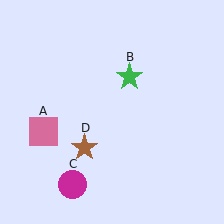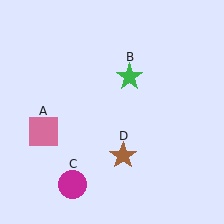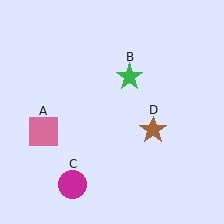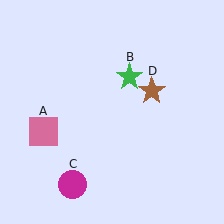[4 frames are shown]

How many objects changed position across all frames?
1 object changed position: brown star (object D).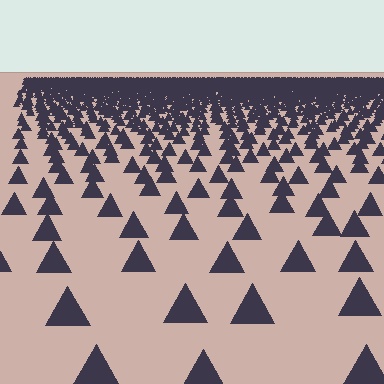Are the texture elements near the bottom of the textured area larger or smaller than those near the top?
Larger. Near the bottom, elements are closer to the viewer and appear at a bigger on-screen size.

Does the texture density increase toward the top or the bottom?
Density increases toward the top.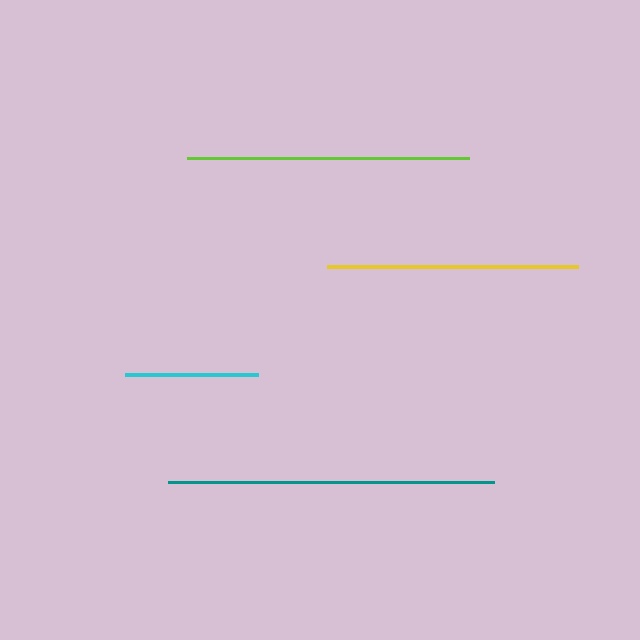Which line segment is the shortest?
The cyan line is the shortest at approximately 132 pixels.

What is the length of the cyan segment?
The cyan segment is approximately 132 pixels long.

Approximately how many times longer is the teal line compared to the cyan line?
The teal line is approximately 2.5 times the length of the cyan line.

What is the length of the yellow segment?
The yellow segment is approximately 251 pixels long.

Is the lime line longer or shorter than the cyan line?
The lime line is longer than the cyan line.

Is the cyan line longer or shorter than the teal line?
The teal line is longer than the cyan line.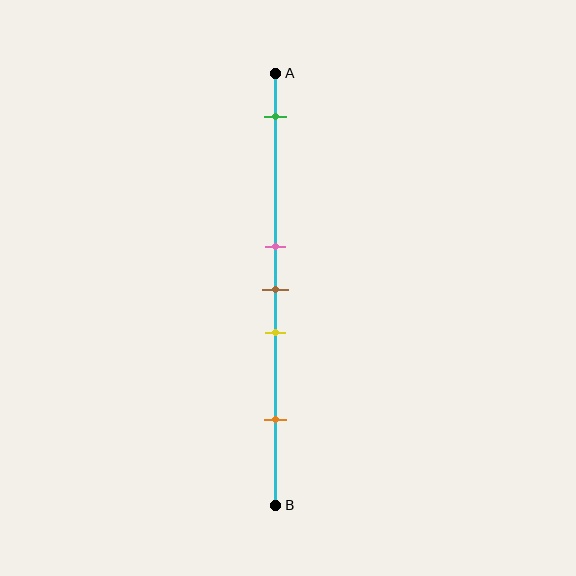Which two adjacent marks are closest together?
The pink and brown marks are the closest adjacent pair.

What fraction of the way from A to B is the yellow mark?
The yellow mark is approximately 60% (0.6) of the way from A to B.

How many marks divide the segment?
There are 5 marks dividing the segment.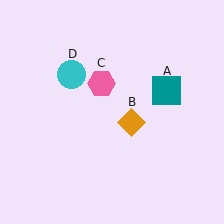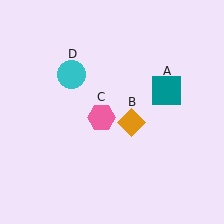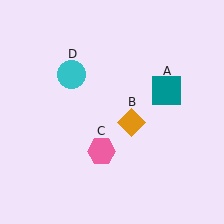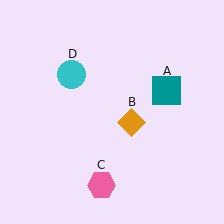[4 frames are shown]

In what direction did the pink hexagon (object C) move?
The pink hexagon (object C) moved down.